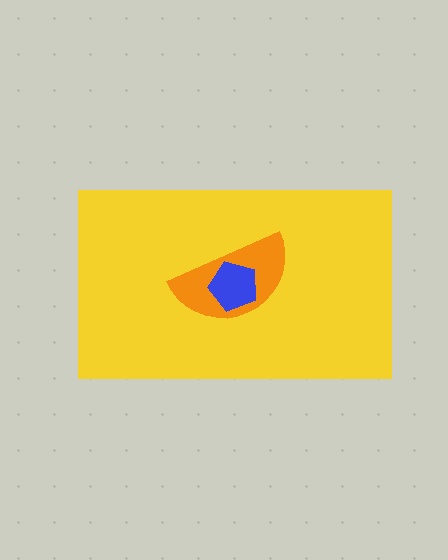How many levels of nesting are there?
3.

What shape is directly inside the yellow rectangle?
The orange semicircle.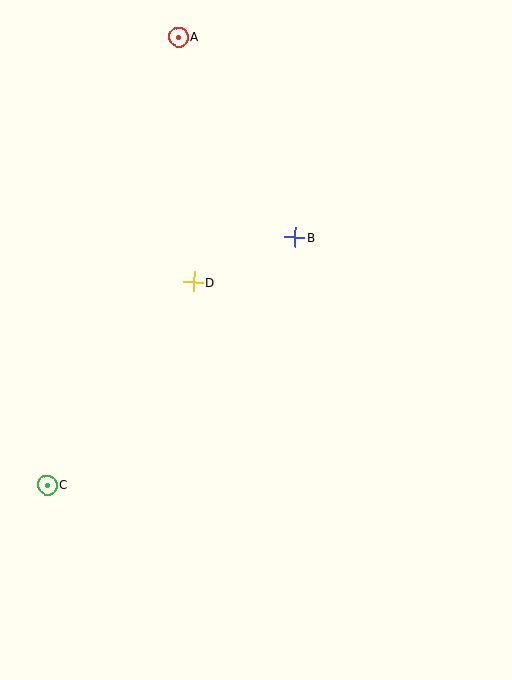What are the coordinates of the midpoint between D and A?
The midpoint between D and A is at (186, 159).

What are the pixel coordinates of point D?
Point D is at (193, 282).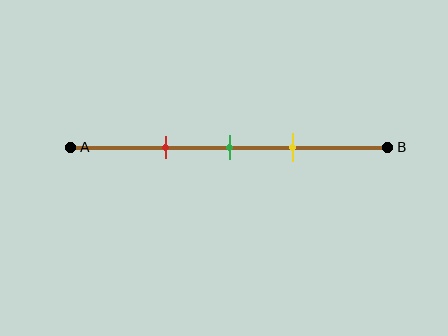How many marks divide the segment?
There are 3 marks dividing the segment.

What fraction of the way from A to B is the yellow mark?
The yellow mark is approximately 70% (0.7) of the way from A to B.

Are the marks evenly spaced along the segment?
Yes, the marks are approximately evenly spaced.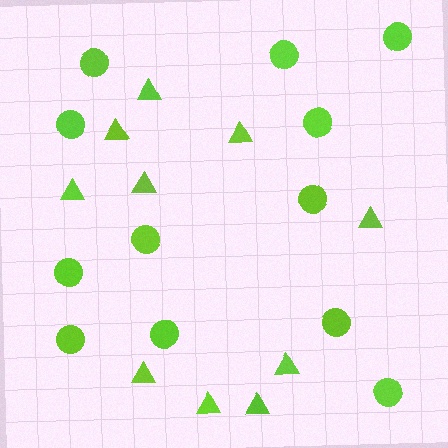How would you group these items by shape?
There are 2 groups: one group of circles (12) and one group of triangles (10).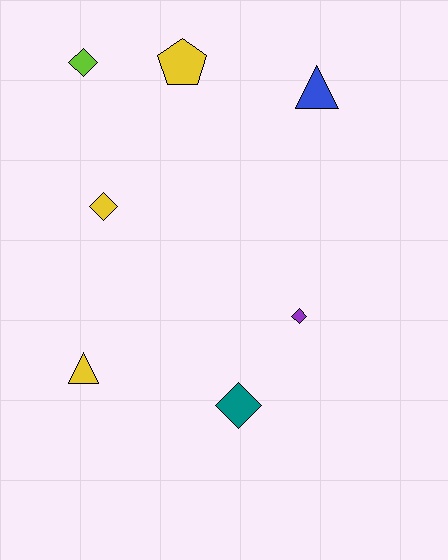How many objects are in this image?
There are 7 objects.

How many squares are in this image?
There are no squares.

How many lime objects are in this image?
There is 1 lime object.